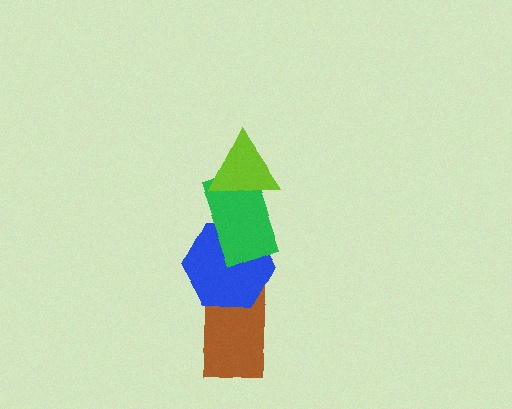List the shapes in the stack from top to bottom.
From top to bottom: the lime triangle, the green rectangle, the blue hexagon, the brown rectangle.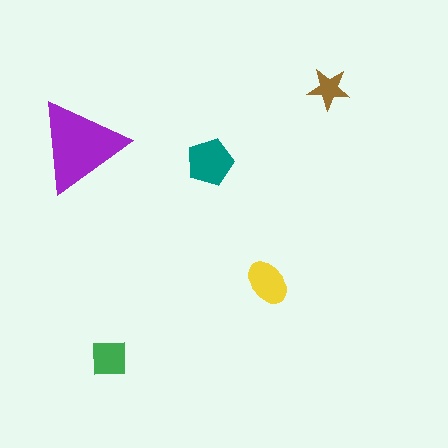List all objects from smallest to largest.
The brown star, the green square, the yellow ellipse, the teal pentagon, the purple triangle.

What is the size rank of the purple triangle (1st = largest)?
1st.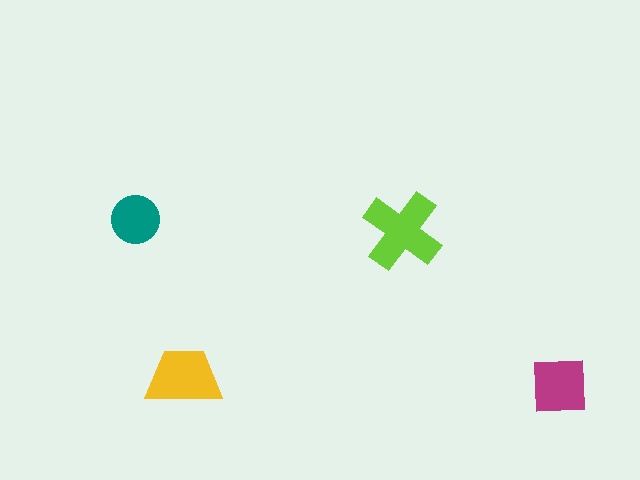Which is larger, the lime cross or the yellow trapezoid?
The lime cross.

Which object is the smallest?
The teal circle.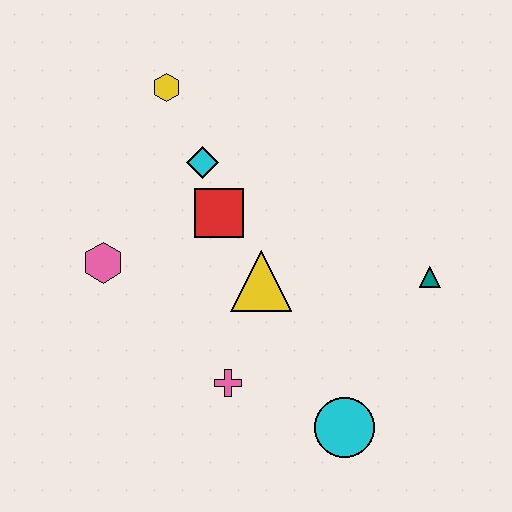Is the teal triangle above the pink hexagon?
No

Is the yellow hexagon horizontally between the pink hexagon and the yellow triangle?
Yes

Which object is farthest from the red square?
The cyan circle is farthest from the red square.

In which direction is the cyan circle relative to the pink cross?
The cyan circle is to the right of the pink cross.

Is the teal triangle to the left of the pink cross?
No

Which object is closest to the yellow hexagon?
The cyan diamond is closest to the yellow hexagon.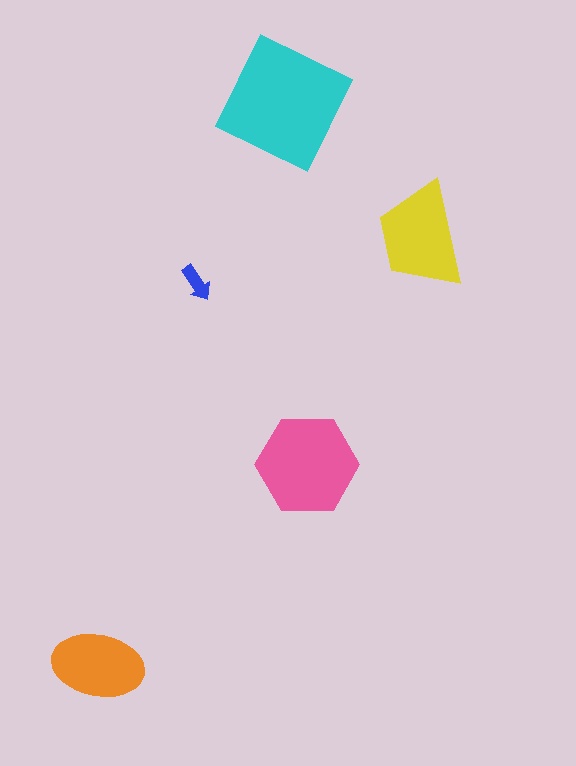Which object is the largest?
The cyan square.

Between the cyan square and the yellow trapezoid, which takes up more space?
The cyan square.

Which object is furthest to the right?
The yellow trapezoid is rightmost.